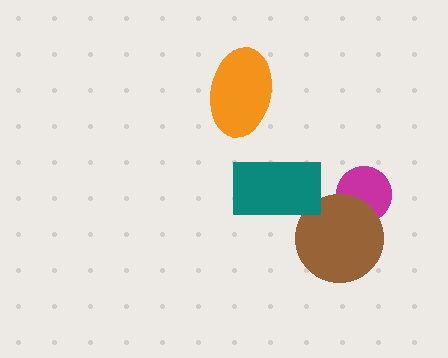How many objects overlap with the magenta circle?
1 object overlaps with the magenta circle.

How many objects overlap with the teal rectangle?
0 objects overlap with the teal rectangle.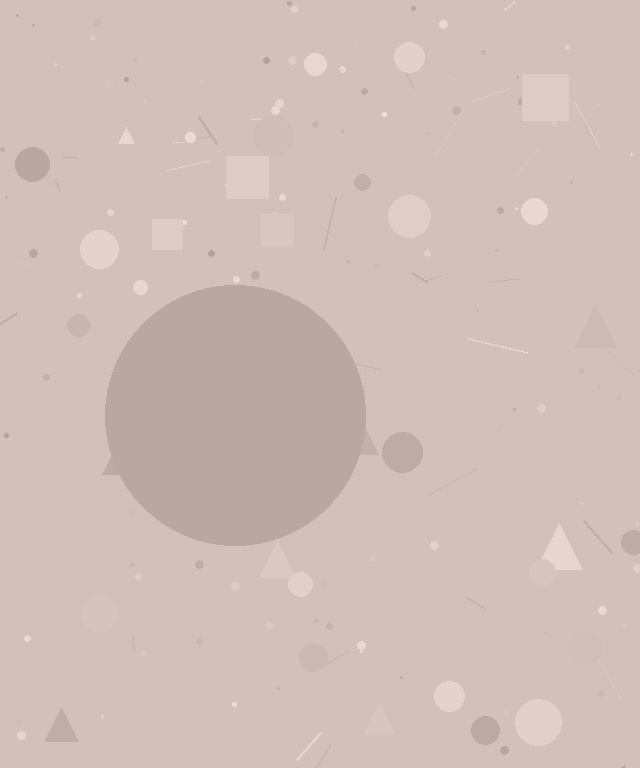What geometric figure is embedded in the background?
A circle is embedded in the background.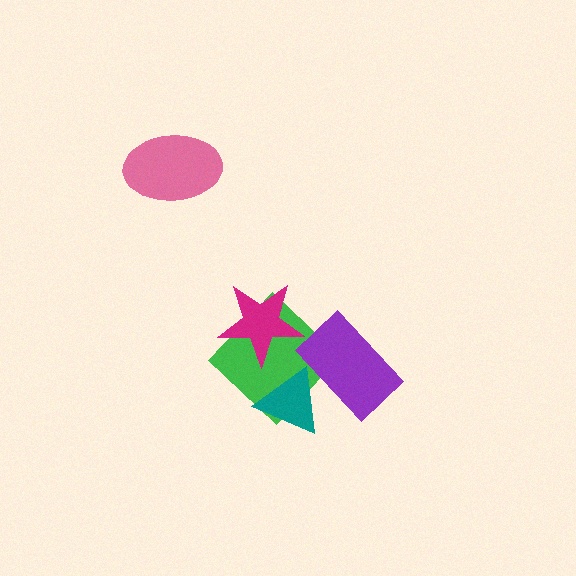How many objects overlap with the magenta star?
1 object overlaps with the magenta star.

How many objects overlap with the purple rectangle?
2 objects overlap with the purple rectangle.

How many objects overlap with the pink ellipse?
0 objects overlap with the pink ellipse.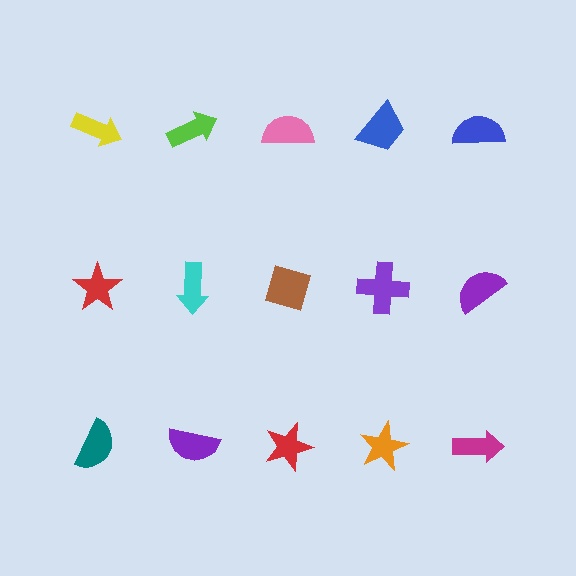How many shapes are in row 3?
5 shapes.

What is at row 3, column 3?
A red star.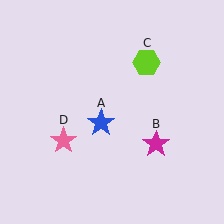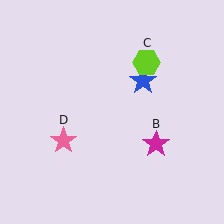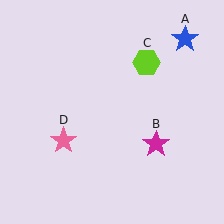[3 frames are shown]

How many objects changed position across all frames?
1 object changed position: blue star (object A).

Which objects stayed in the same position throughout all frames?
Magenta star (object B) and lime hexagon (object C) and pink star (object D) remained stationary.